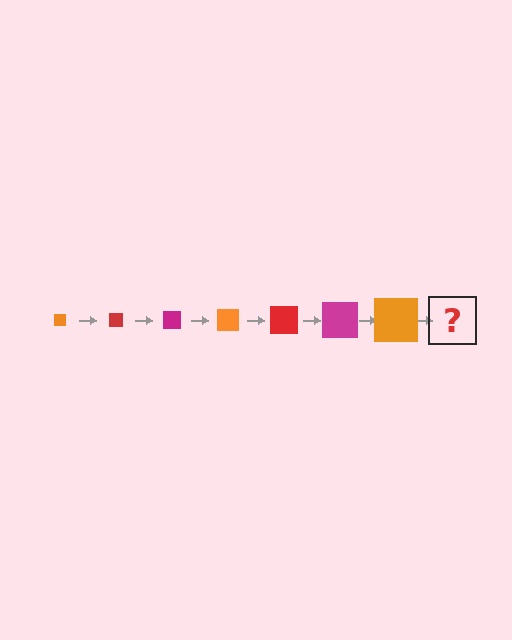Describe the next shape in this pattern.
It should be a red square, larger than the previous one.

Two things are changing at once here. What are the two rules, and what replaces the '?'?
The two rules are that the square grows larger each step and the color cycles through orange, red, and magenta. The '?' should be a red square, larger than the previous one.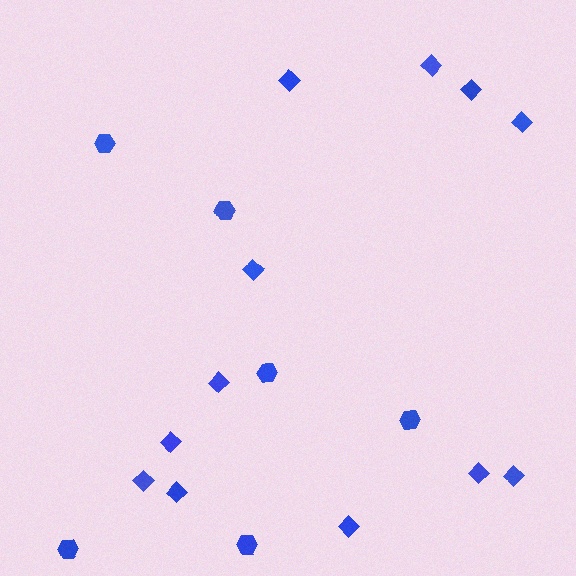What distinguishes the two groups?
There are 2 groups: one group of diamonds (12) and one group of hexagons (6).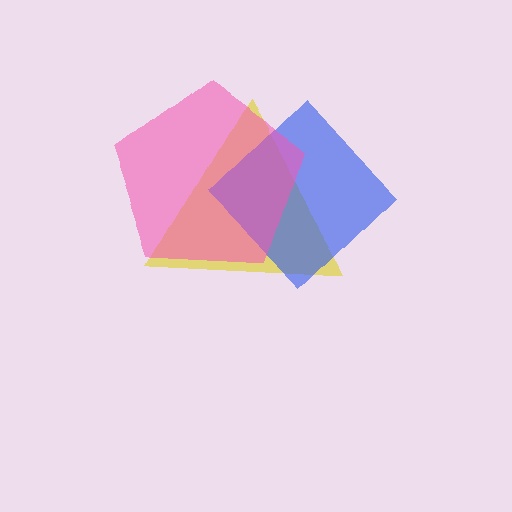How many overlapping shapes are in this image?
There are 3 overlapping shapes in the image.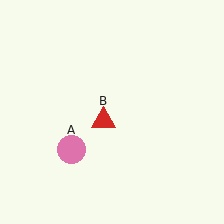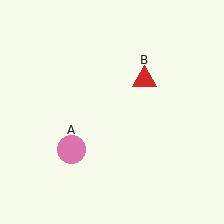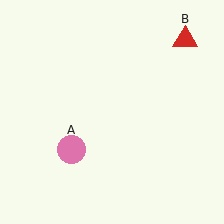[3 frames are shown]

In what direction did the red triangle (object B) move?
The red triangle (object B) moved up and to the right.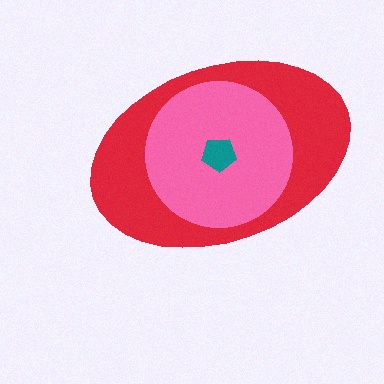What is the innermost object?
The teal pentagon.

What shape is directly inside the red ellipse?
The pink circle.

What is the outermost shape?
The red ellipse.